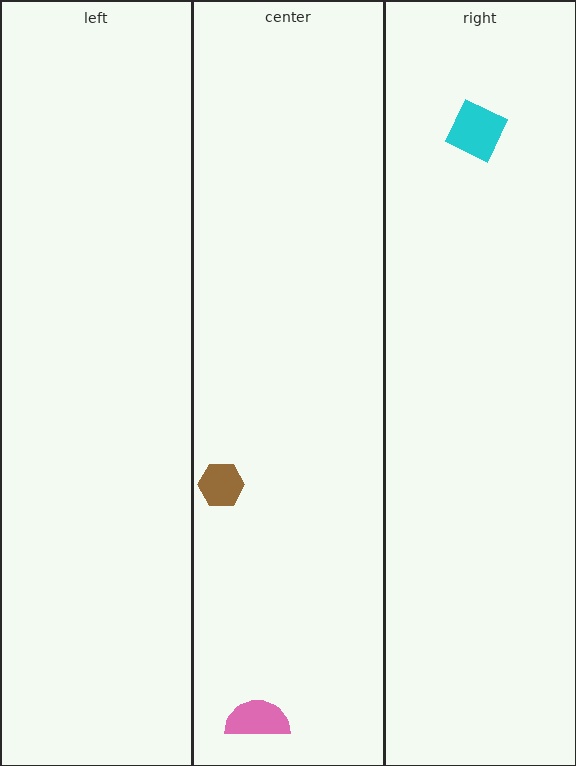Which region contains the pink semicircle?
The center region.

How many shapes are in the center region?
2.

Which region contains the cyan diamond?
The right region.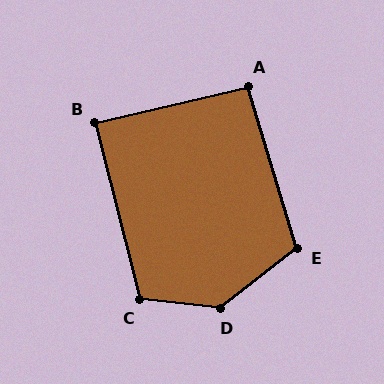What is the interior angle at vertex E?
Approximately 111 degrees (obtuse).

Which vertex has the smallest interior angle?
B, at approximately 89 degrees.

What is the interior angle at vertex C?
Approximately 110 degrees (obtuse).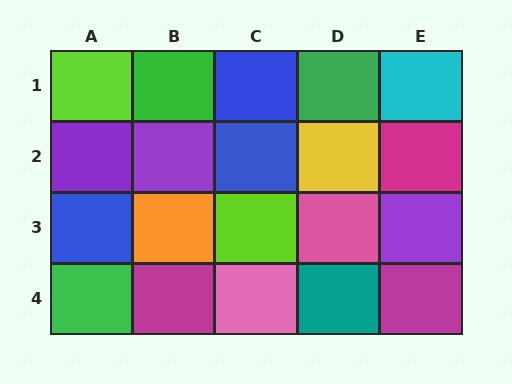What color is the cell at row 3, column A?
Blue.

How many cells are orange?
1 cell is orange.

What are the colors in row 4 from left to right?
Green, magenta, pink, teal, magenta.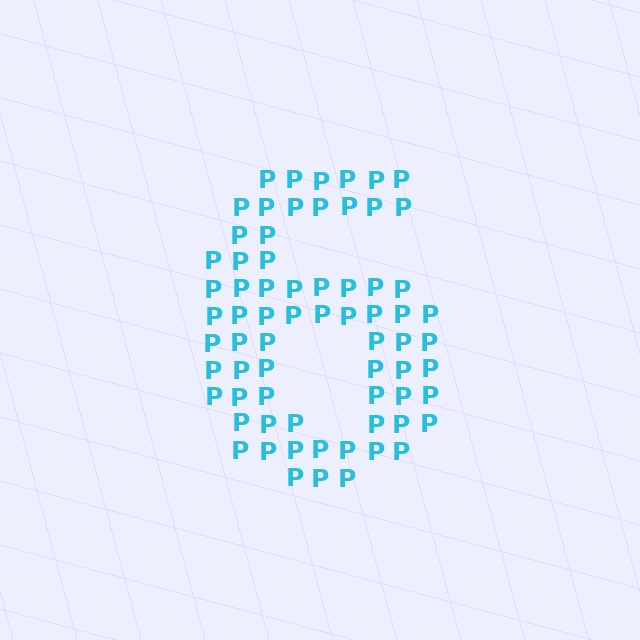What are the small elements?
The small elements are letter P's.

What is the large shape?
The large shape is the digit 6.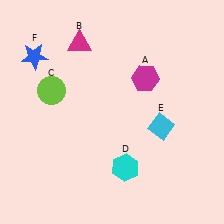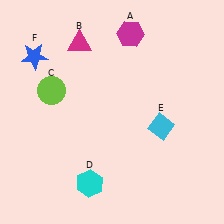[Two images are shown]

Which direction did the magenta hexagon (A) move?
The magenta hexagon (A) moved up.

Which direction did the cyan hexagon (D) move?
The cyan hexagon (D) moved left.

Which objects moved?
The objects that moved are: the magenta hexagon (A), the cyan hexagon (D).